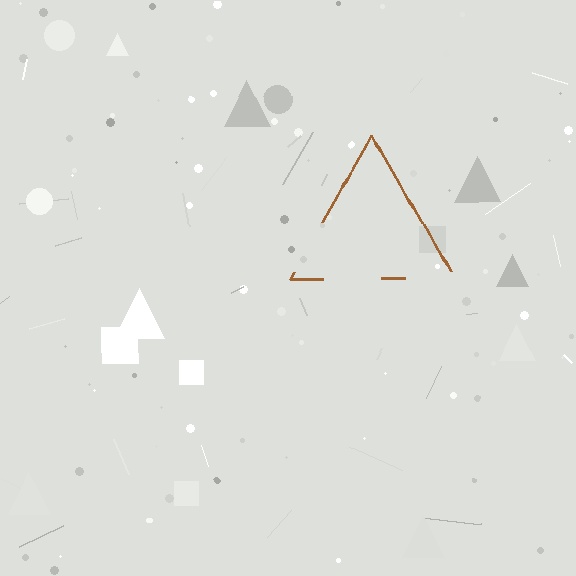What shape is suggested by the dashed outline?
The dashed outline suggests a triangle.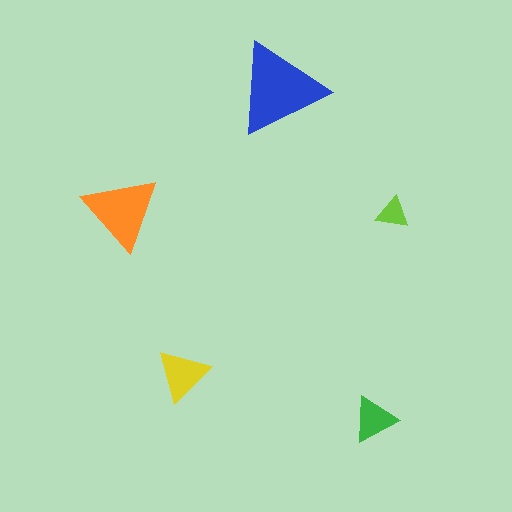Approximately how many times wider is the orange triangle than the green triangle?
About 1.5 times wider.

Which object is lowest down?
The green triangle is bottommost.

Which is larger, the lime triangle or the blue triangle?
The blue one.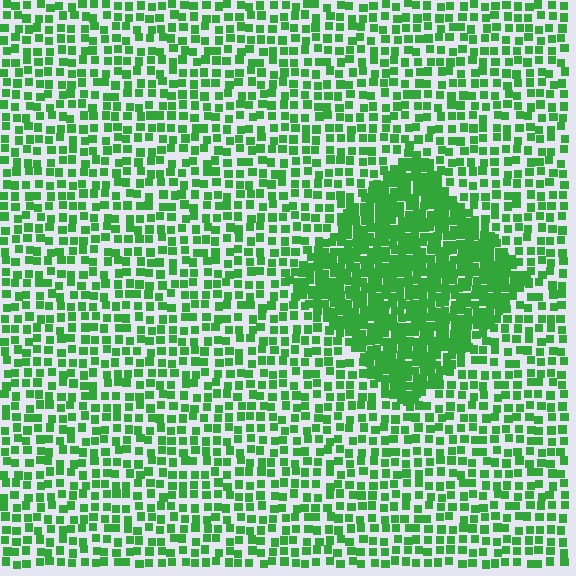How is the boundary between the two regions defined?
The boundary is defined by a change in element density (approximately 2.2x ratio). All elements are the same color, size, and shape.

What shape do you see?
I see a diamond.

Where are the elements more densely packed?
The elements are more densely packed inside the diamond boundary.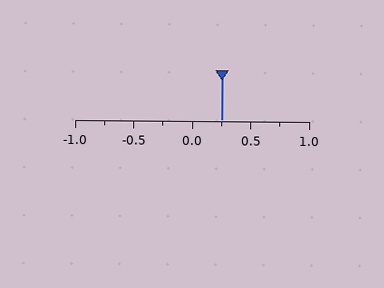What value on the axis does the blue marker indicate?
The marker indicates approximately 0.25.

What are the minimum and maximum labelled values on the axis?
The axis runs from -1.0 to 1.0.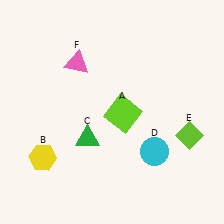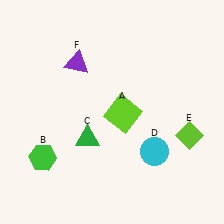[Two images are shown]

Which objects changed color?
B changed from yellow to green. F changed from pink to purple.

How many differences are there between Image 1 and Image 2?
There are 2 differences between the two images.